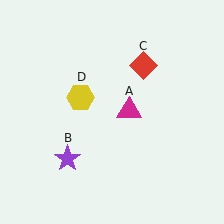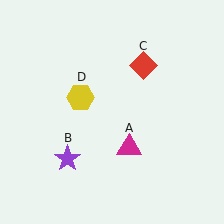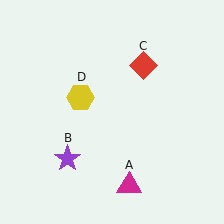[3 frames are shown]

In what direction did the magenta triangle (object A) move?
The magenta triangle (object A) moved down.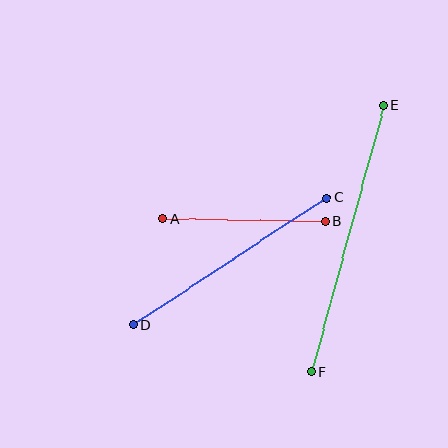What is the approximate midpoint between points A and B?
The midpoint is at approximately (244, 220) pixels.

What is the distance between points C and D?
The distance is approximately 231 pixels.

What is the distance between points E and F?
The distance is approximately 276 pixels.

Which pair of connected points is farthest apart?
Points E and F are farthest apart.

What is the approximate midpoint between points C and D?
The midpoint is at approximately (230, 261) pixels.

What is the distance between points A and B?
The distance is approximately 163 pixels.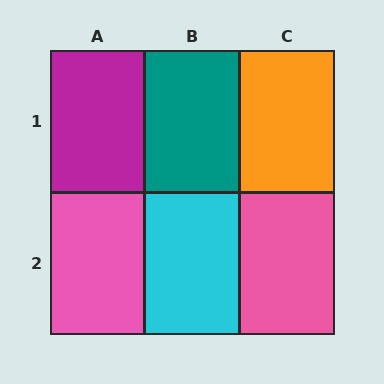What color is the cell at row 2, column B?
Cyan.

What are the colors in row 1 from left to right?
Magenta, teal, orange.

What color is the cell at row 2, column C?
Pink.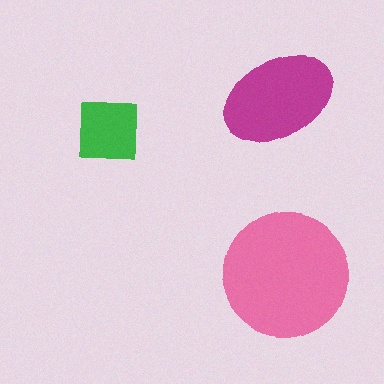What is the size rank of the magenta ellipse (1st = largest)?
2nd.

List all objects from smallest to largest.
The green square, the magenta ellipse, the pink circle.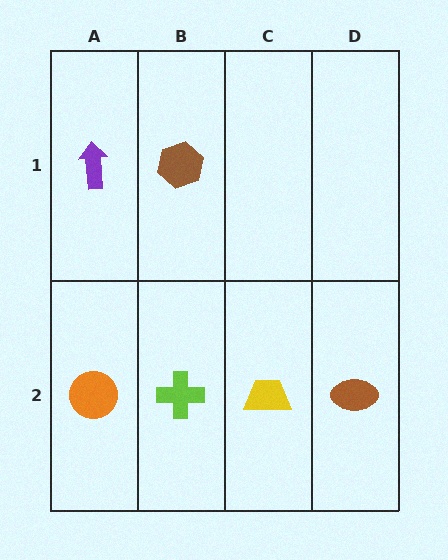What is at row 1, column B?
A brown hexagon.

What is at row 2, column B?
A lime cross.